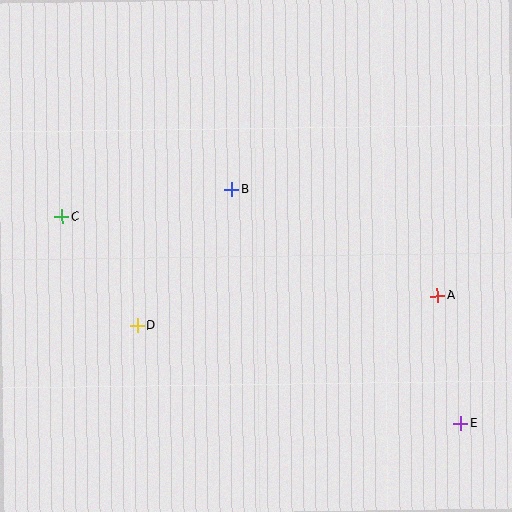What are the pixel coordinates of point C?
Point C is at (62, 216).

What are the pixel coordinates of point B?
Point B is at (232, 189).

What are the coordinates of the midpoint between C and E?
The midpoint between C and E is at (261, 320).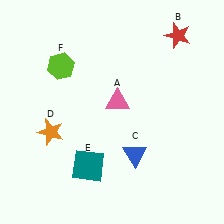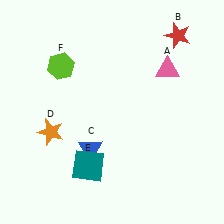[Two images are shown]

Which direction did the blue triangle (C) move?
The blue triangle (C) moved left.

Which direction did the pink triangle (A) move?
The pink triangle (A) moved right.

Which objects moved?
The objects that moved are: the pink triangle (A), the blue triangle (C).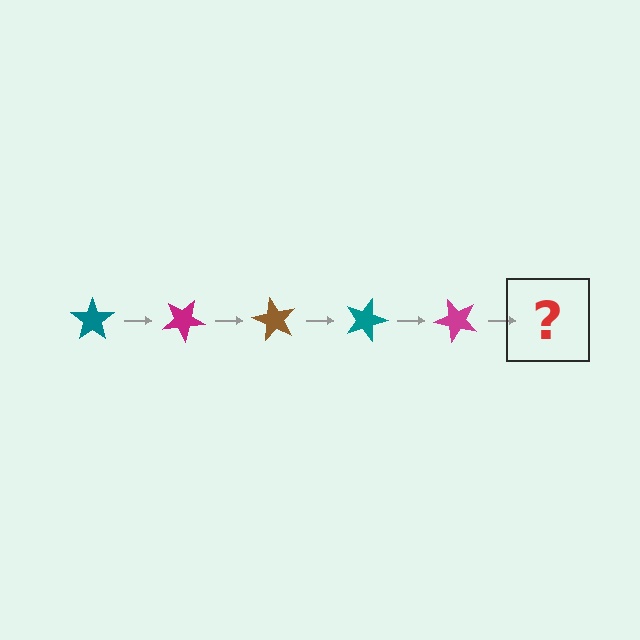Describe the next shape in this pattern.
It should be a brown star, rotated 150 degrees from the start.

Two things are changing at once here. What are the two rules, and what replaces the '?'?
The two rules are that it rotates 30 degrees each step and the color cycles through teal, magenta, and brown. The '?' should be a brown star, rotated 150 degrees from the start.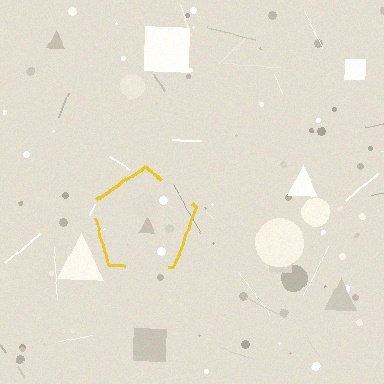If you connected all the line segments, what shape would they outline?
They would outline a pentagon.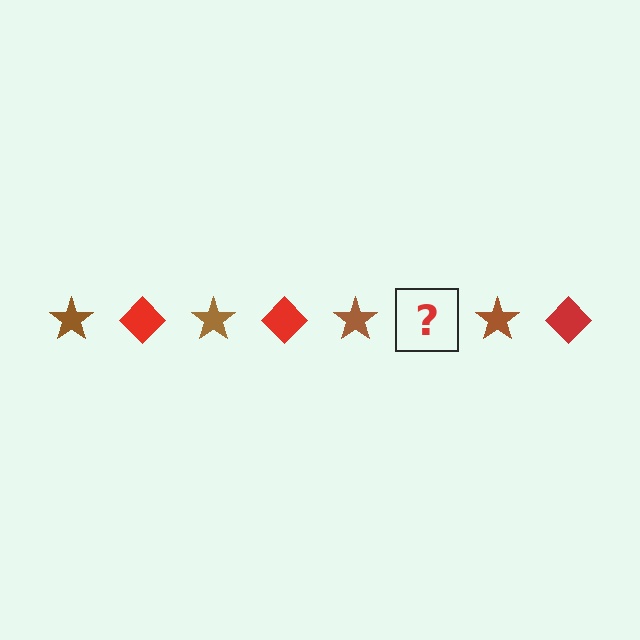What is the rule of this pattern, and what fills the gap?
The rule is that the pattern alternates between brown star and red diamond. The gap should be filled with a red diamond.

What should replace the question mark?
The question mark should be replaced with a red diamond.